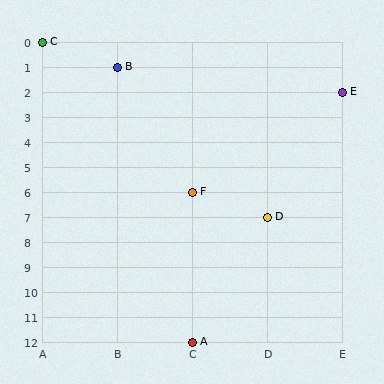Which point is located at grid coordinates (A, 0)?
Point C is at (A, 0).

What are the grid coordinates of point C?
Point C is at grid coordinates (A, 0).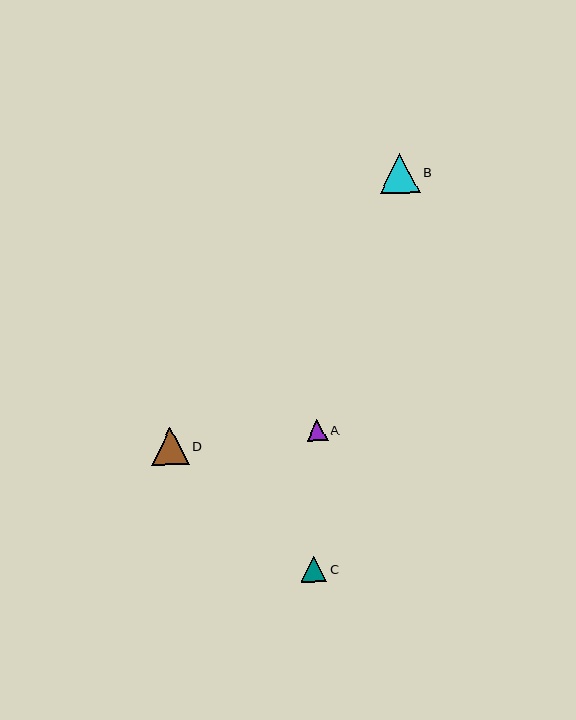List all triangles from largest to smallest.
From largest to smallest: B, D, C, A.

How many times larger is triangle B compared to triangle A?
Triangle B is approximately 1.9 times the size of triangle A.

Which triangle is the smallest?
Triangle A is the smallest with a size of approximately 21 pixels.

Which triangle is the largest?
Triangle B is the largest with a size of approximately 40 pixels.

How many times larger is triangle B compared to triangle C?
Triangle B is approximately 1.5 times the size of triangle C.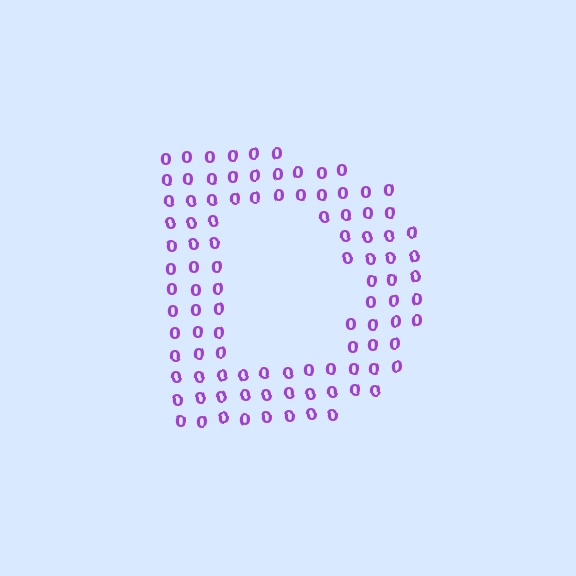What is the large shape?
The large shape is the letter D.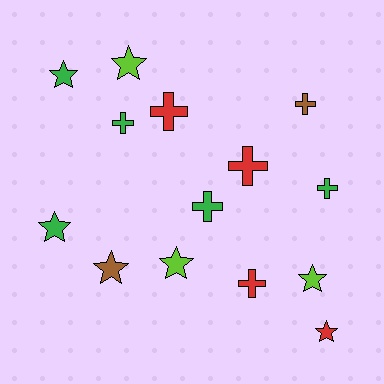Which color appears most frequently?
Green, with 5 objects.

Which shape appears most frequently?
Star, with 7 objects.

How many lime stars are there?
There are 3 lime stars.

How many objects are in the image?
There are 14 objects.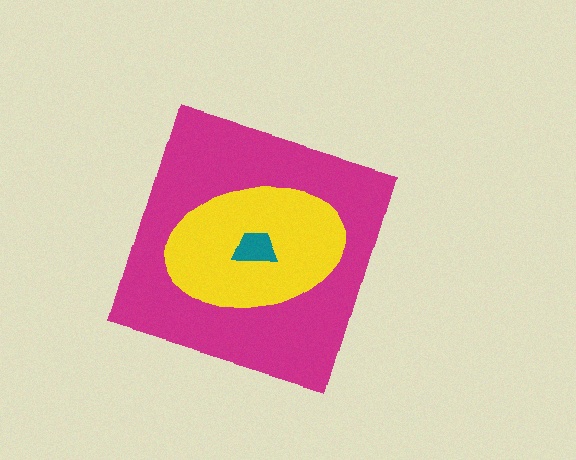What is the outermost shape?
The magenta diamond.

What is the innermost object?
The teal trapezoid.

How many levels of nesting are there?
3.